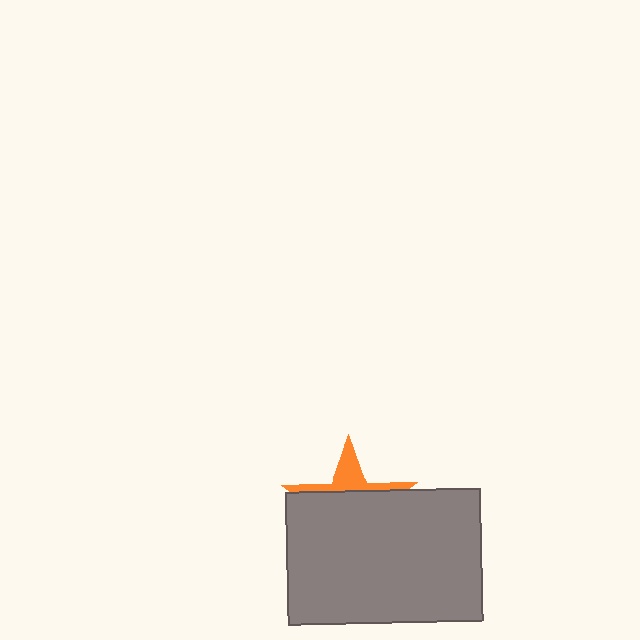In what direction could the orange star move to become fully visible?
The orange star could move up. That would shift it out from behind the gray rectangle entirely.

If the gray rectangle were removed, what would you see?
You would see the complete orange star.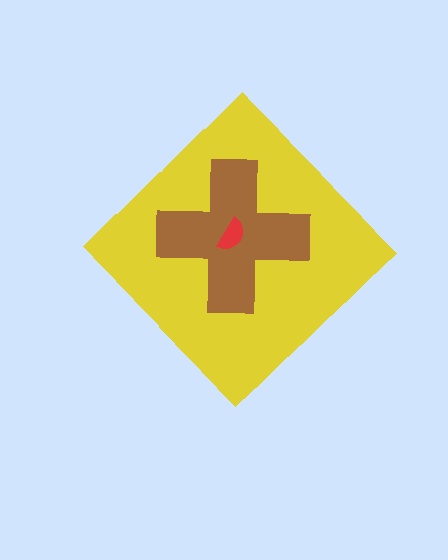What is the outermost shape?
The yellow diamond.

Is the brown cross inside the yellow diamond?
Yes.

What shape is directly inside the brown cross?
The red semicircle.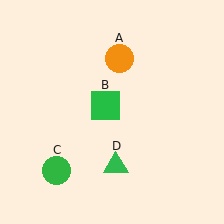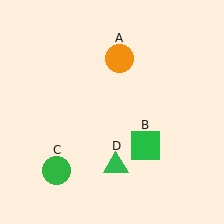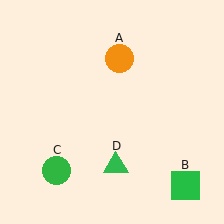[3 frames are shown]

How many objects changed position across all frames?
1 object changed position: green square (object B).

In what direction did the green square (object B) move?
The green square (object B) moved down and to the right.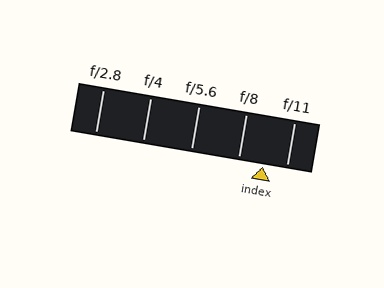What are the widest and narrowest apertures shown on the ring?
The widest aperture shown is f/2.8 and the narrowest is f/11.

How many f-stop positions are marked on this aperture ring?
There are 5 f-stop positions marked.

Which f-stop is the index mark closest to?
The index mark is closest to f/11.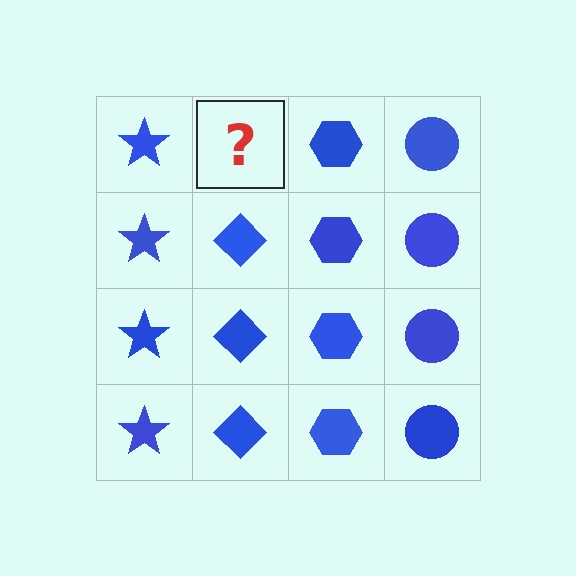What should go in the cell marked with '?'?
The missing cell should contain a blue diamond.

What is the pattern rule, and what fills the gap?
The rule is that each column has a consistent shape. The gap should be filled with a blue diamond.